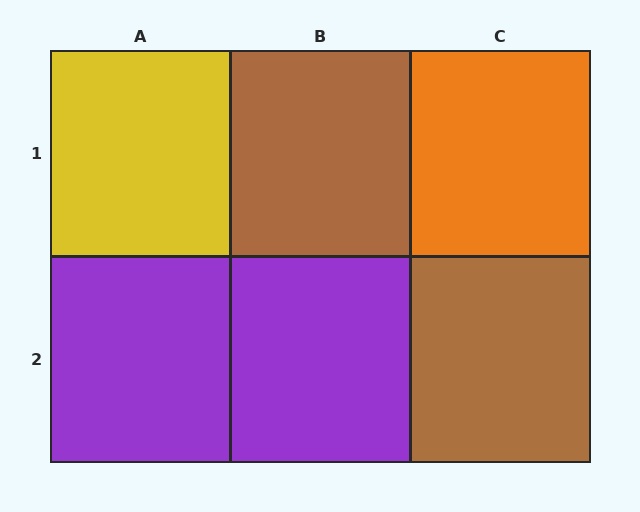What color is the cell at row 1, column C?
Orange.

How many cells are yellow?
1 cell is yellow.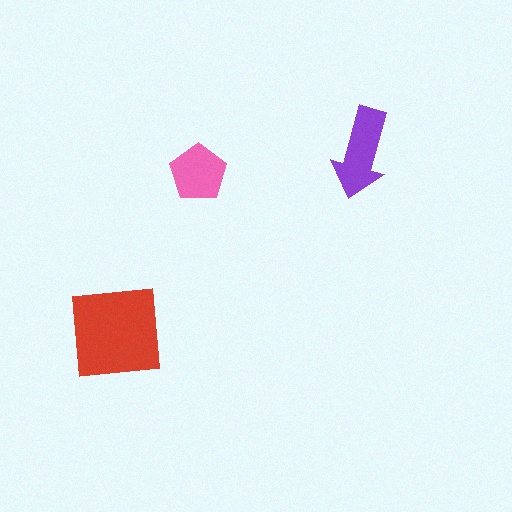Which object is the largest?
The red square.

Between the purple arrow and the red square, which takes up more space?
The red square.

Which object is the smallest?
The pink pentagon.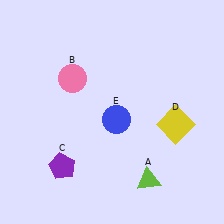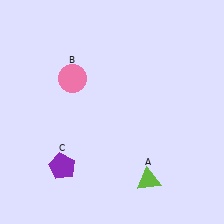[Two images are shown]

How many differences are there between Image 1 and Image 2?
There are 2 differences between the two images.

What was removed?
The yellow square (D), the blue circle (E) were removed in Image 2.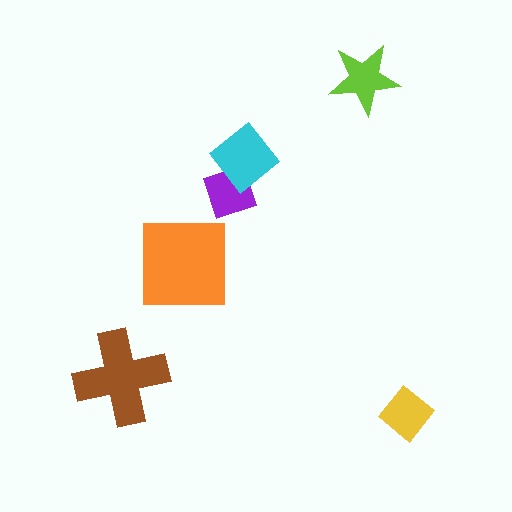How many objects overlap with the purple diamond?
1 object overlaps with the purple diamond.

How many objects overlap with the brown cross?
0 objects overlap with the brown cross.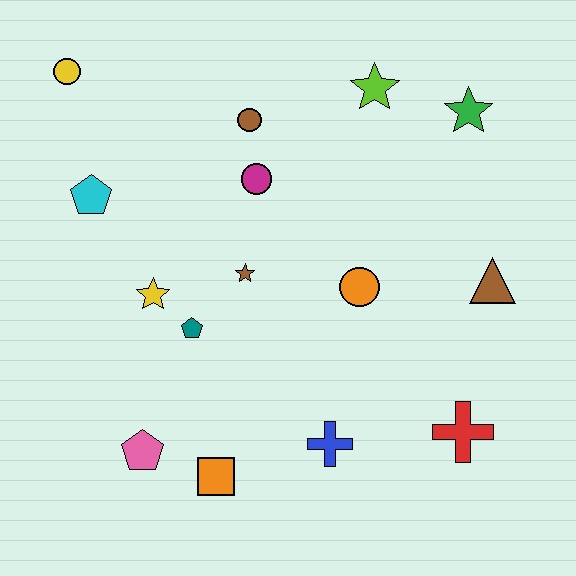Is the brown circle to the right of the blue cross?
No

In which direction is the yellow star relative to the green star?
The yellow star is to the left of the green star.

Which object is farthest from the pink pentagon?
The green star is farthest from the pink pentagon.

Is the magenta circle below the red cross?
No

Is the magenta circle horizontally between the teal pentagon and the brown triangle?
Yes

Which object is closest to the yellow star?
The teal pentagon is closest to the yellow star.